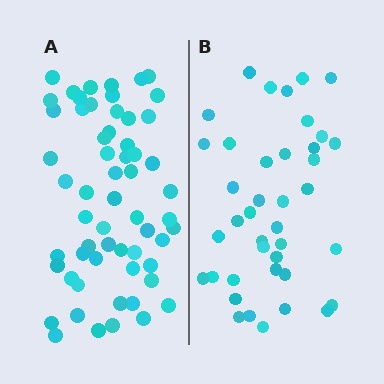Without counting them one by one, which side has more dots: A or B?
Region A (the left region) has more dots.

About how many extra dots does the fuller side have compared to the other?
Region A has approximately 20 more dots than region B.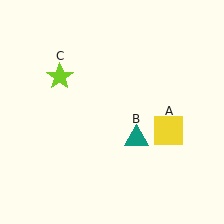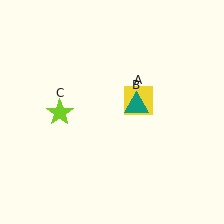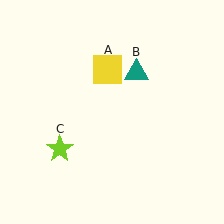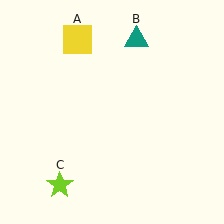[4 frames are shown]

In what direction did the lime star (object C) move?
The lime star (object C) moved down.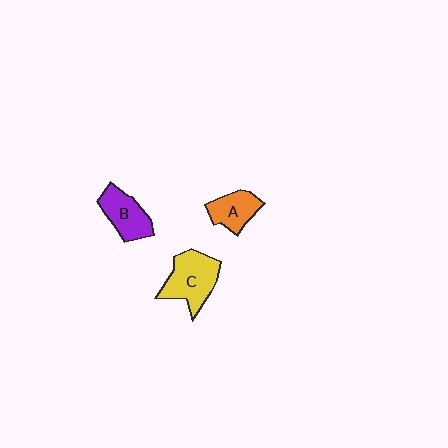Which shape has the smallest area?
Shape A (orange).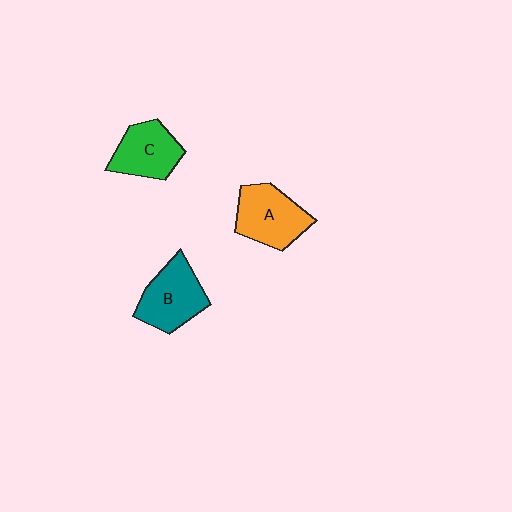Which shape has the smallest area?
Shape C (green).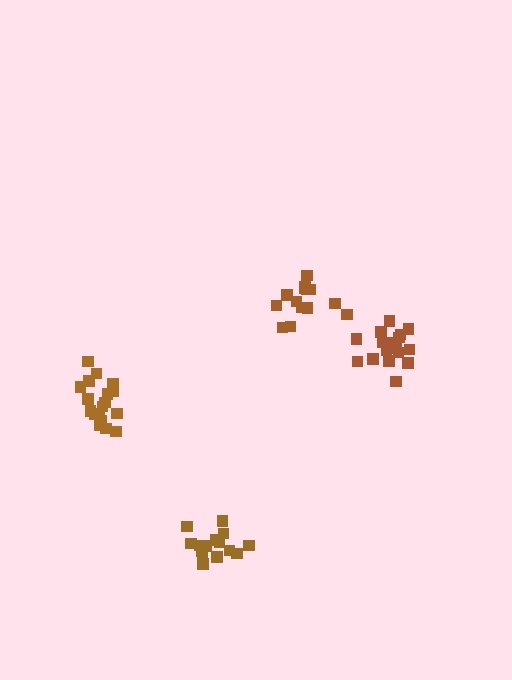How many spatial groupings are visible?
There are 4 spatial groupings.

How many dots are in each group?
Group 1: 16 dots, Group 2: 18 dots, Group 3: 18 dots, Group 4: 17 dots (69 total).